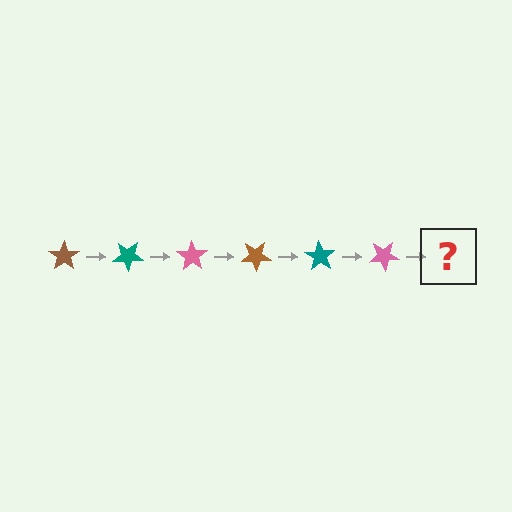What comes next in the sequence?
The next element should be a brown star, rotated 210 degrees from the start.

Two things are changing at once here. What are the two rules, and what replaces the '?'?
The two rules are that it rotates 35 degrees each step and the color cycles through brown, teal, and pink. The '?' should be a brown star, rotated 210 degrees from the start.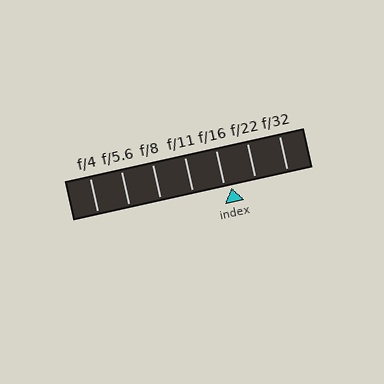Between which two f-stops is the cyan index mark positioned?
The index mark is between f/16 and f/22.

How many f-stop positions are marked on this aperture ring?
There are 7 f-stop positions marked.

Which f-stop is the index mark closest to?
The index mark is closest to f/16.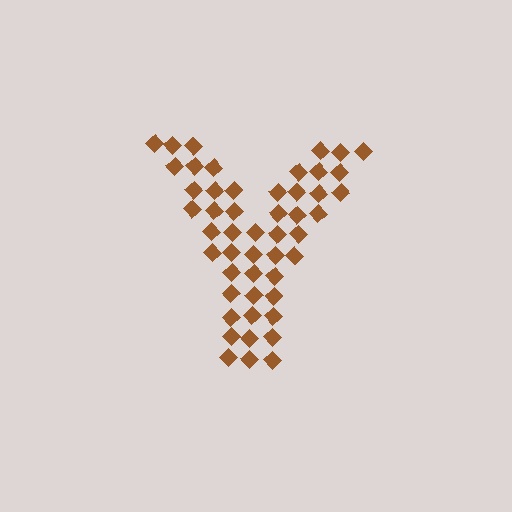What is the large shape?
The large shape is the letter Y.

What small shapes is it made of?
It is made of small diamonds.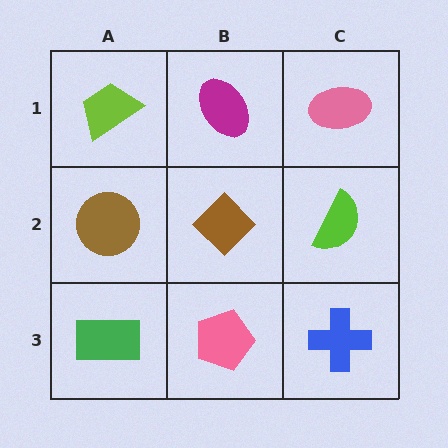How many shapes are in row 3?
3 shapes.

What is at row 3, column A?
A green rectangle.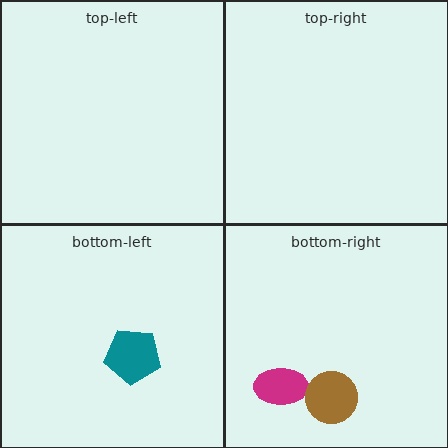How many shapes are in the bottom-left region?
1.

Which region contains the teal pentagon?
The bottom-left region.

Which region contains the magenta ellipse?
The bottom-right region.